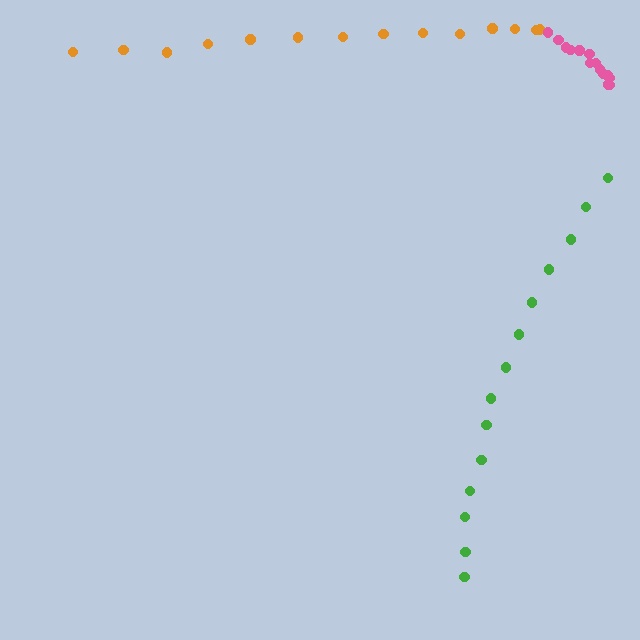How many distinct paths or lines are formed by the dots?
There are 3 distinct paths.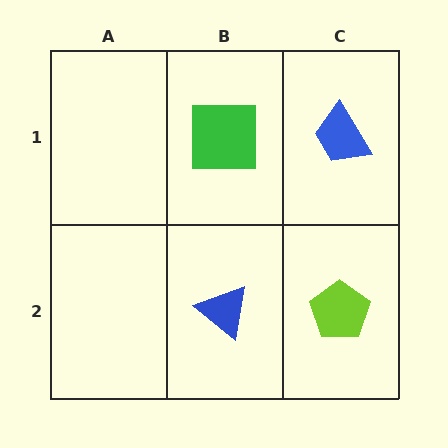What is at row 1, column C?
A blue trapezoid.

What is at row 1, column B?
A green square.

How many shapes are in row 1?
2 shapes.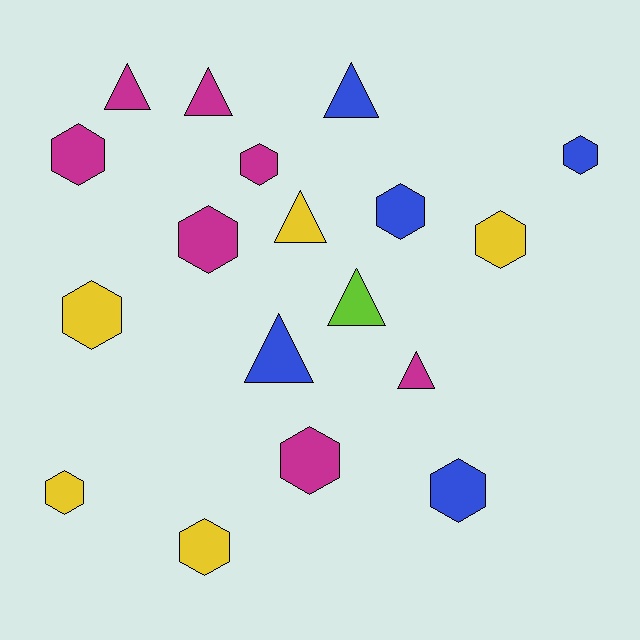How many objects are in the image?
There are 18 objects.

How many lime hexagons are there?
There are no lime hexagons.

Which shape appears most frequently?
Hexagon, with 11 objects.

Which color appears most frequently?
Magenta, with 7 objects.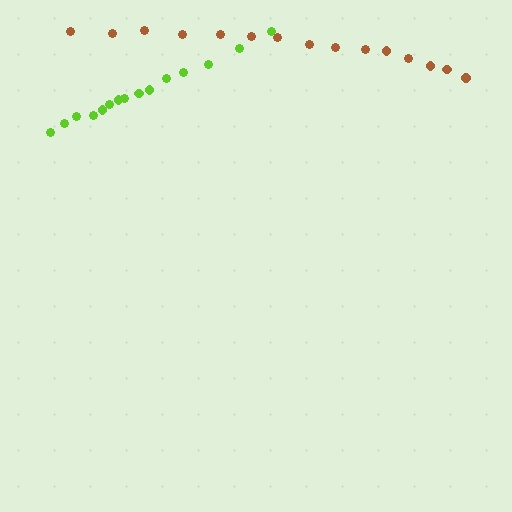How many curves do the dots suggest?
There are 2 distinct paths.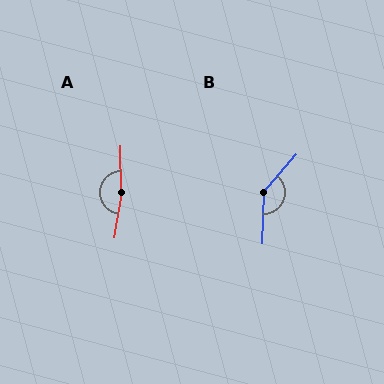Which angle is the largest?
A, at approximately 169 degrees.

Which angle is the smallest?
B, at approximately 141 degrees.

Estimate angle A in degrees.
Approximately 169 degrees.